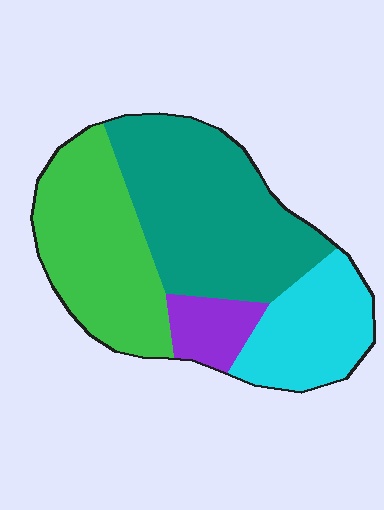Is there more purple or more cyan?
Cyan.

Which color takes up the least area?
Purple, at roughly 10%.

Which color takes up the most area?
Teal, at roughly 40%.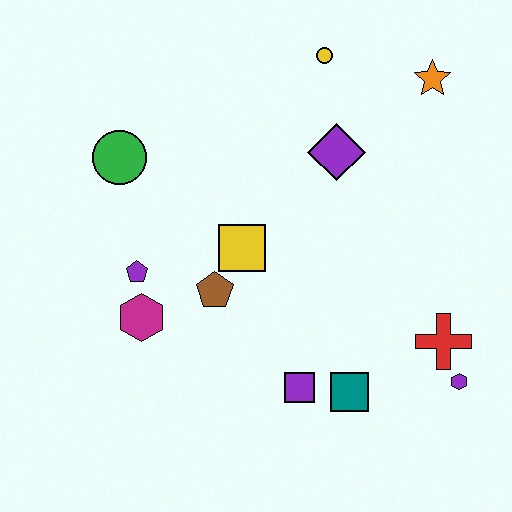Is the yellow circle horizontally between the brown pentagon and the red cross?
Yes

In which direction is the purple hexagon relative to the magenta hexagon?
The purple hexagon is to the right of the magenta hexagon.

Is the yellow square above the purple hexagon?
Yes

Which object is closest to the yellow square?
The brown pentagon is closest to the yellow square.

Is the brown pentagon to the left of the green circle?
No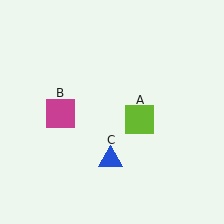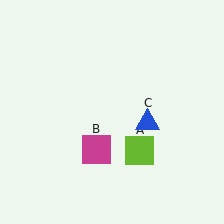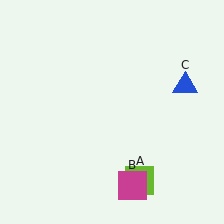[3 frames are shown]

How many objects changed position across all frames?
3 objects changed position: lime square (object A), magenta square (object B), blue triangle (object C).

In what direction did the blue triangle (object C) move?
The blue triangle (object C) moved up and to the right.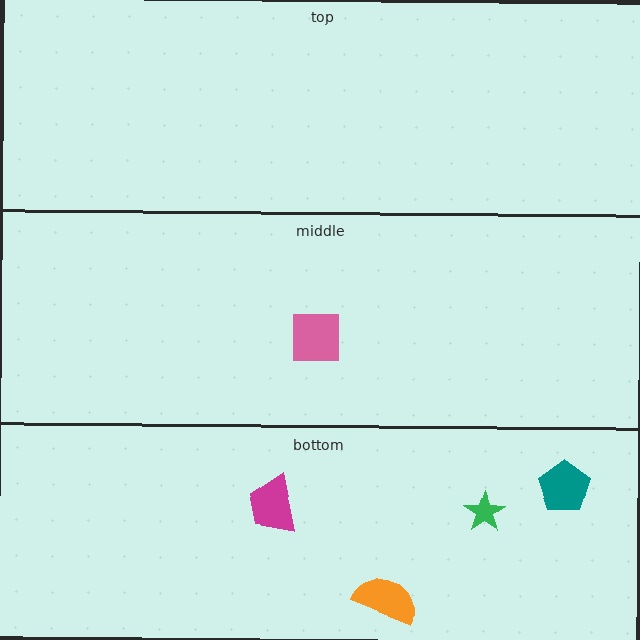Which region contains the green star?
The bottom region.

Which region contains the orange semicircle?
The bottom region.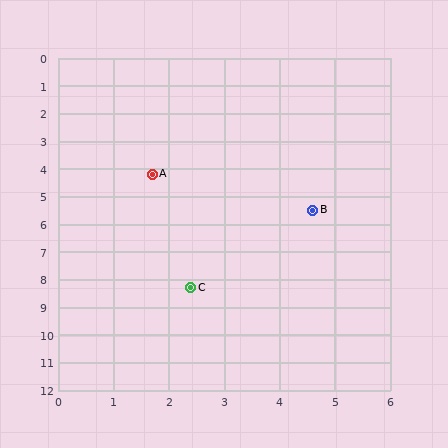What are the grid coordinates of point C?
Point C is at approximately (2.4, 8.3).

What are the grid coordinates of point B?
Point B is at approximately (4.6, 5.5).